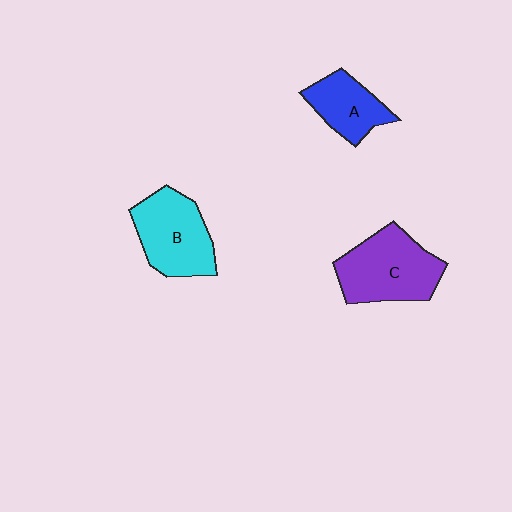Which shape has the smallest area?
Shape A (blue).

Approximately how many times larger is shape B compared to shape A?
Approximately 1.5 times.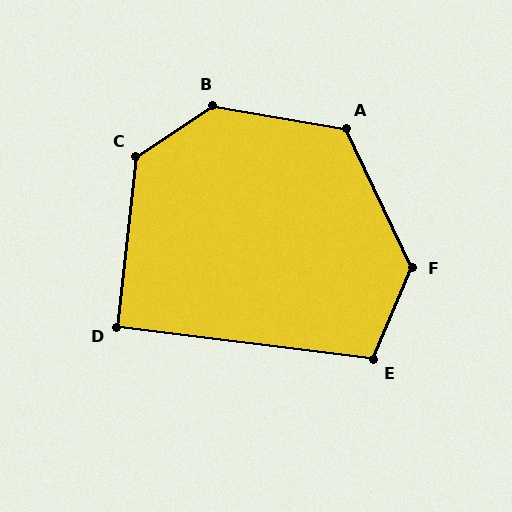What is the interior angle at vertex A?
Approximately 125 degrees (obtuse).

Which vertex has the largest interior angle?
B, at approximately 137 degrees.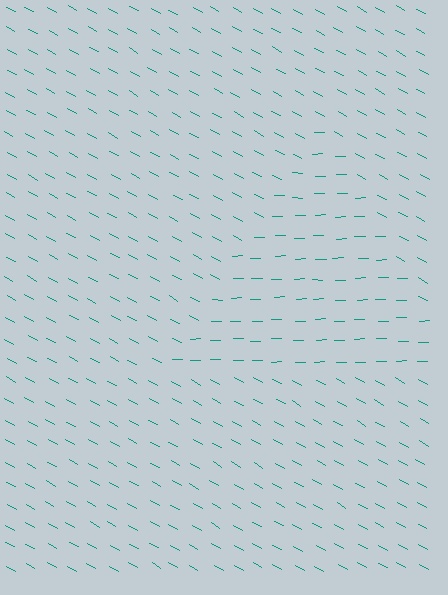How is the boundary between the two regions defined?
The boundary is defined purely by a change in line orientation (approximately 30 degrees difference). All lines are the same color and thickness.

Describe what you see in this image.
The image is filled with small teal line segments. A triangle region in the image has lines oriented differently from the surrounding lines, creating a visible texture boundary.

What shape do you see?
I see a triangle.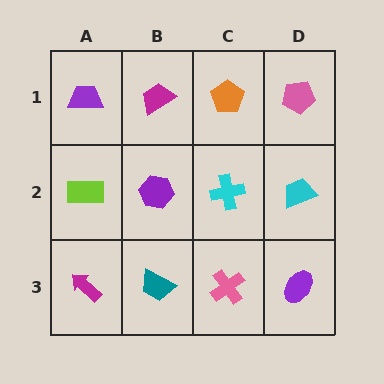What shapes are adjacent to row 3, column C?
A cyan cross (row 2, column C), a teal trapezoid (row 3, column B), a purple ellipse (row 3, column D).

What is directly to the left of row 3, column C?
A teal trapezoid.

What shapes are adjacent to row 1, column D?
A cyan trapezoid (row 2, column D), an orange pentagon (row 1, column C).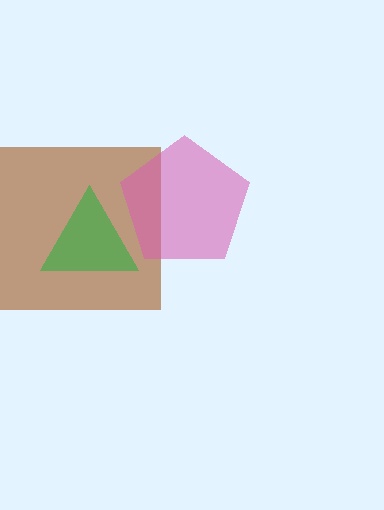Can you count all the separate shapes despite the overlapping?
Yes, there are 3 separate shapes.